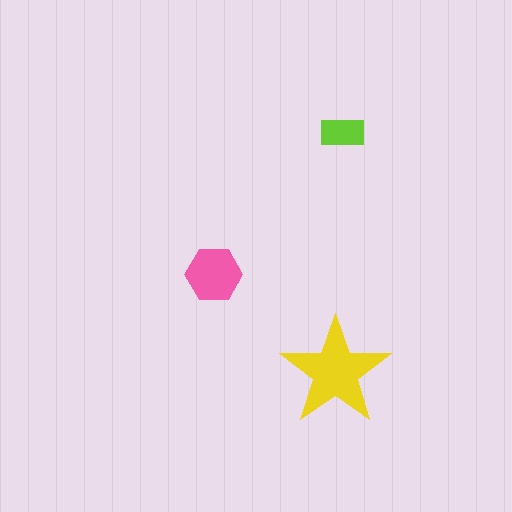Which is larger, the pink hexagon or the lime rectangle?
The pink hexagon.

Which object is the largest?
The yellow star.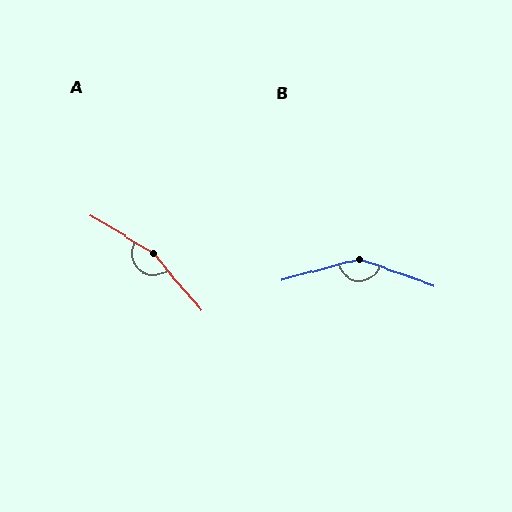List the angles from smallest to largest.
B (145°), A (162°).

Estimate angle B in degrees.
Approximately 145 degrees.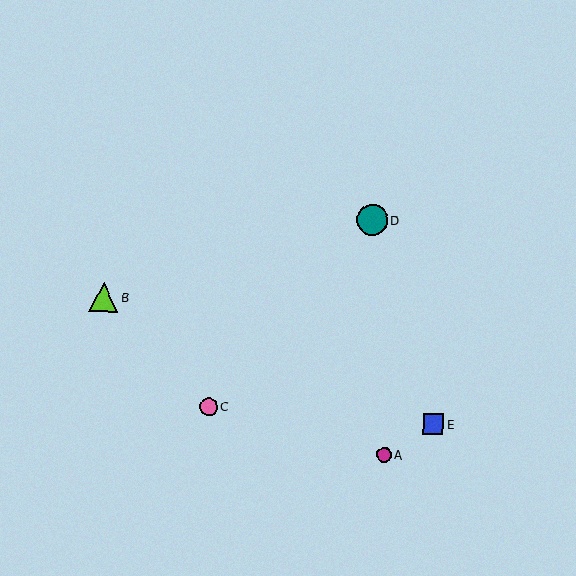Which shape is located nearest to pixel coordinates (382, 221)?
The teal circle (labeled D) at (372, 220) is nearest to that location.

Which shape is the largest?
The teal circle (labeled D) is the largest.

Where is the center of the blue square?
The center of the blue square is at (433, 424).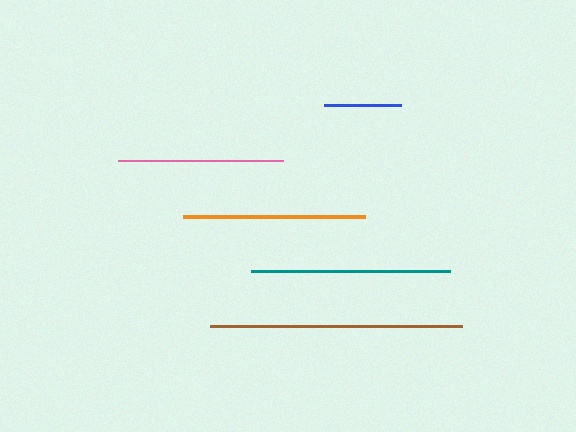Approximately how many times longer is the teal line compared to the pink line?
The teal line is approximately 1.2 times the length of the pink line.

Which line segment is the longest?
The brown line is the longest at approximately 252 pixels.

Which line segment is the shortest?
The blue line is the shortest at approximately 77 pixels.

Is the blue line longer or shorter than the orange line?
The orange line is longer than the blue line.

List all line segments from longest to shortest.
From longest to shortest: brown, teal, orange, pink, blue.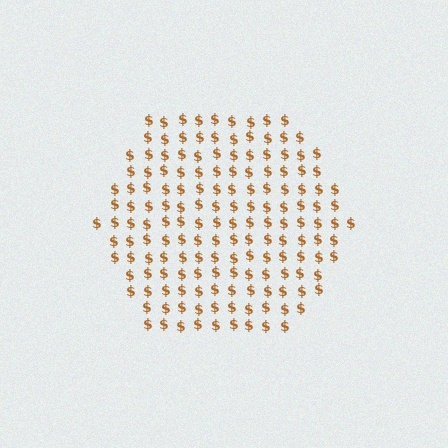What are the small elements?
The small elements are dollar signs.